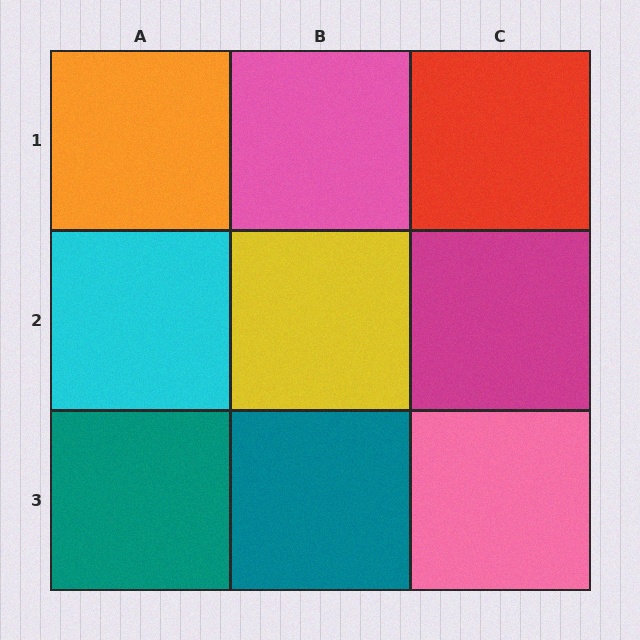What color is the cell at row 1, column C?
Red.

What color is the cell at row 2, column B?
Yellow.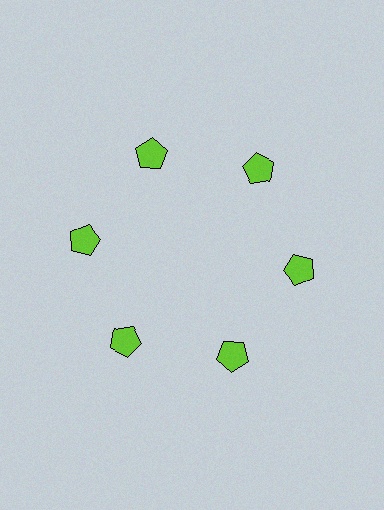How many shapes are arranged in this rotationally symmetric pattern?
There are 6 shapes, arranged in 6 groups of 1.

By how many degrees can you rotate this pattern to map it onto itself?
The pattern maps onto itself every 60 degrees of rotation.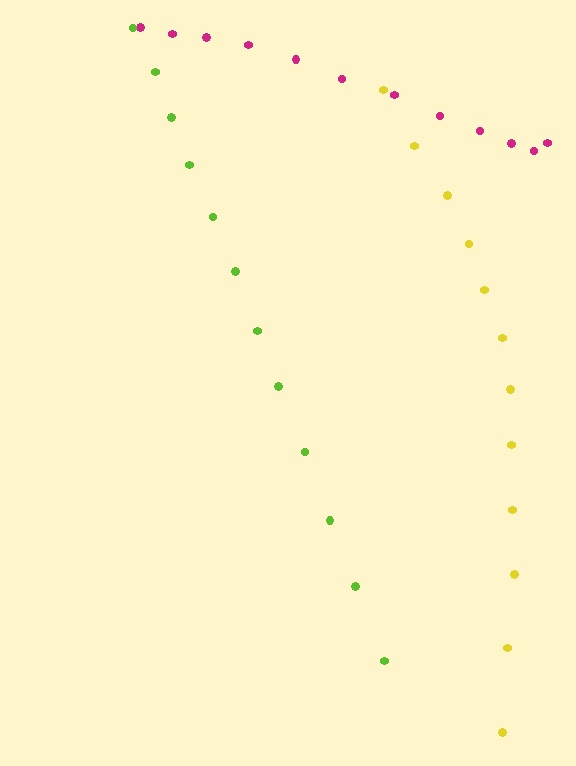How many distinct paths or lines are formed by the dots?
There are 3 distinct paths.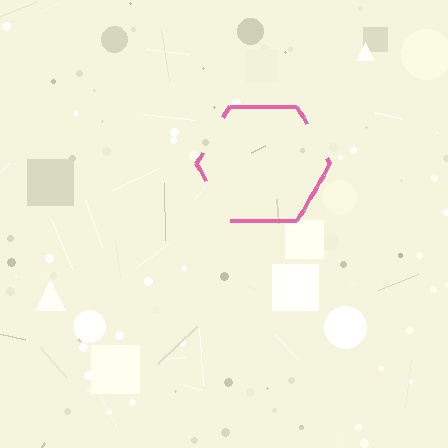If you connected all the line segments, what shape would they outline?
They would outline a hexagon.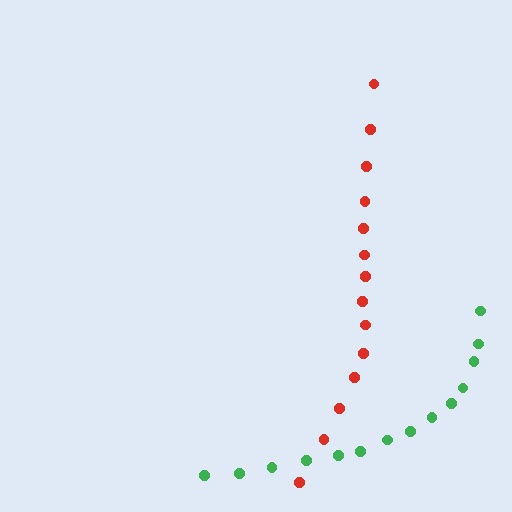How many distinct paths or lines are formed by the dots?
There are 2 distinct paths.